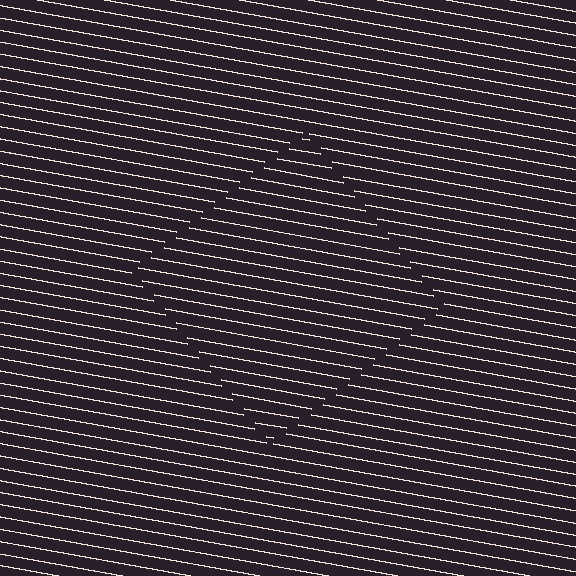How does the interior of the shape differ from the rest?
The interior of the shape contains the same grating, shifted by half a period — the contour is defined by the phase discontinuity where line-ends from the inner and outer gratings abut.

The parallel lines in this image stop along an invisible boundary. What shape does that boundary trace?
An illusory square. The interior of the shape contains the same grating, shifted by half a period — the contour is defined by the phase discontinuity where line-ends from the inner and outer gratings abut.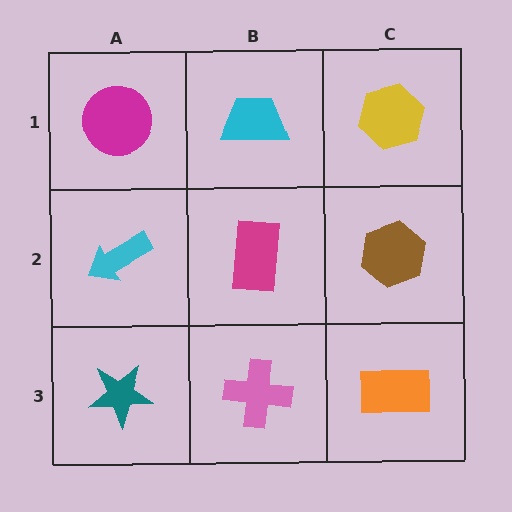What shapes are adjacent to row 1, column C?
A brown hexagon (row 2, column C), a cyan trapezoid (row 1, column B).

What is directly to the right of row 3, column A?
A pink cross.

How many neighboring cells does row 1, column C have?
2.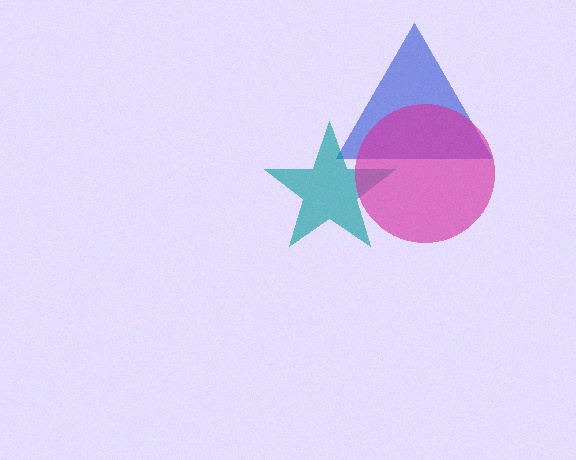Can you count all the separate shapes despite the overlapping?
Yes, there are 3 separate shapes.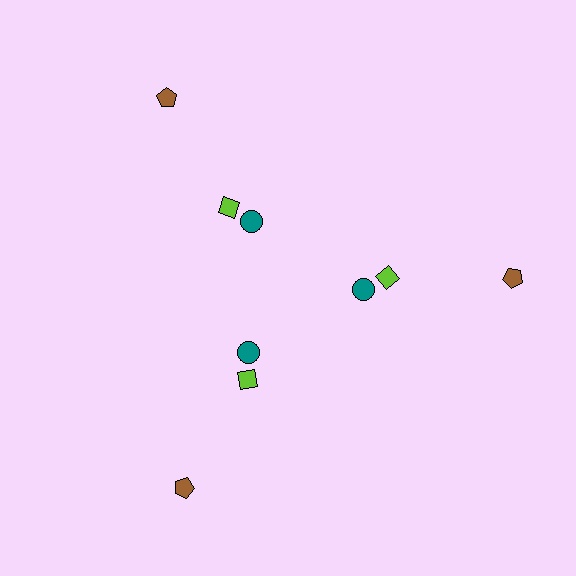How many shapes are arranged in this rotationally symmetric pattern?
There are 9 shapes, arranged in 3 groups of 3.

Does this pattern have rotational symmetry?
Yes, this pattern has 3-fold rotational symmetry. It looks the same after rotating 120 degrees around the center.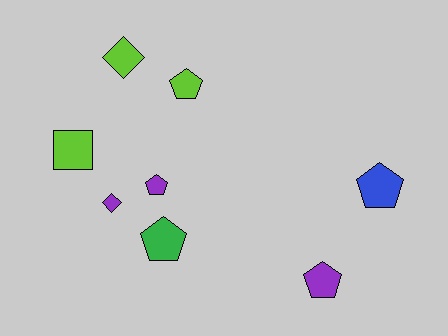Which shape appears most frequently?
Pentagon, with 5 objects.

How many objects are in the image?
There are 8 objects.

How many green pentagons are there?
There is 1 green pentagon.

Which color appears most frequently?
Lime, with 3 objects.